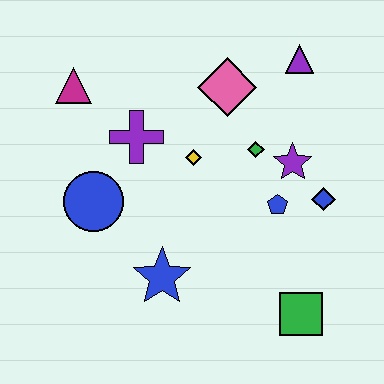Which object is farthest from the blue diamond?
The magenta triangle is farthest from the blue diamond.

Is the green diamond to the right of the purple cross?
Yes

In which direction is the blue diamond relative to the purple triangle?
The blue diamond is below the purple triangle.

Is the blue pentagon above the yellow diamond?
No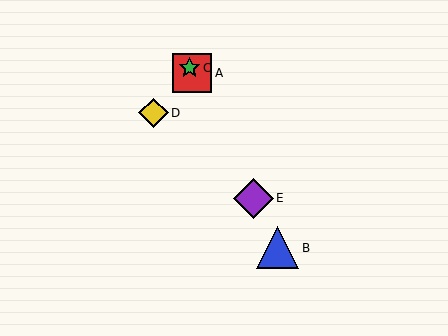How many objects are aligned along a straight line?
4 objects (A, B, C, E) are aligned along a straight line.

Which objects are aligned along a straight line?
Objects A, B, C, E are aligned along a straight line.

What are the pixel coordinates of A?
Object A is at (192, 73).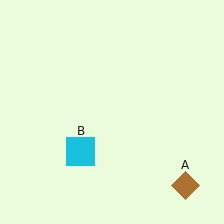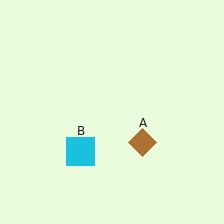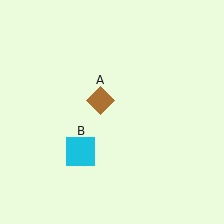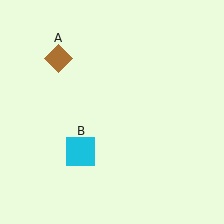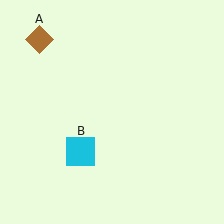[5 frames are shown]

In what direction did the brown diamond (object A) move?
The brown diamond (object A) moved up and to the left.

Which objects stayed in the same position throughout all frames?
Cyan square (object B) remained stationary.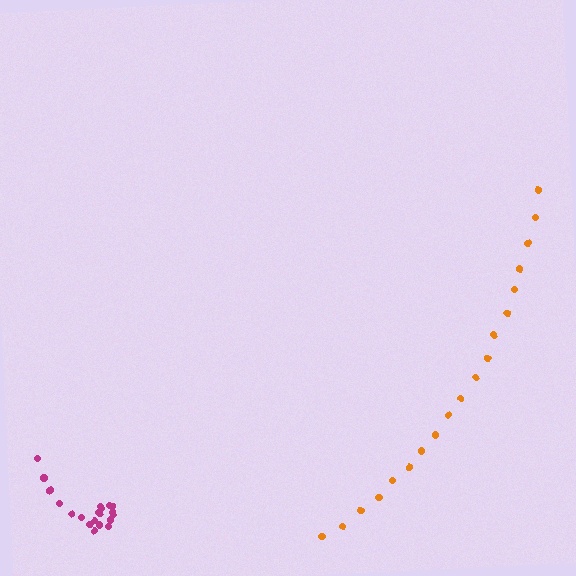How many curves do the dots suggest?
There are 2 distinct paths.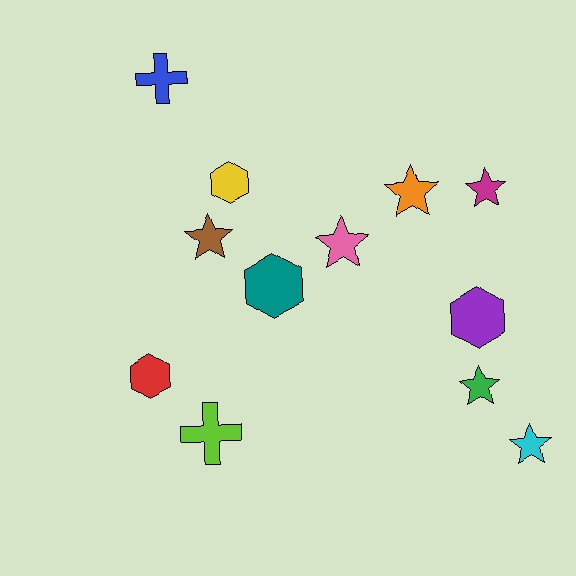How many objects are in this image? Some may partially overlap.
There are 12 objects.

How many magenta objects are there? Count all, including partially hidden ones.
There is 1 magenta object.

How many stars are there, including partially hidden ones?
There are 6 stars.